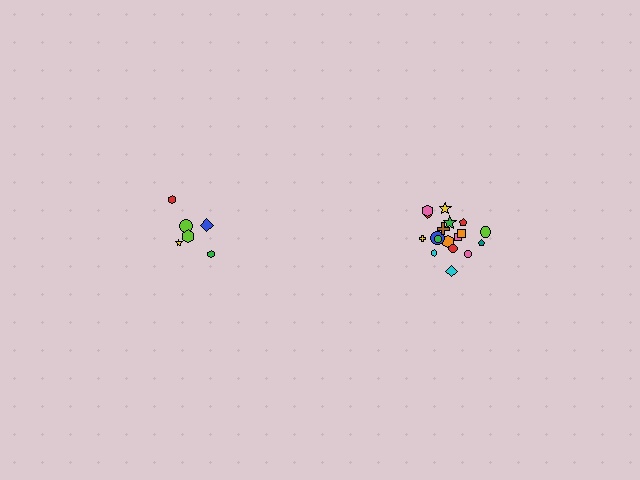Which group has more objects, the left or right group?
The right group.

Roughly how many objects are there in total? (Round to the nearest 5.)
Roughly 25 objects in total.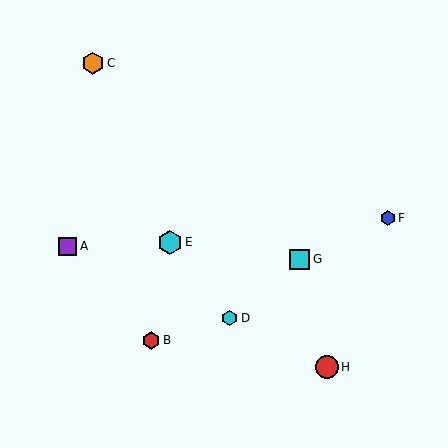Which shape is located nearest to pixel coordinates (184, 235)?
The cyan hexagon (labeled E) at (170, 242) is nearest to that location.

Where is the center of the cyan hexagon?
The center of the cyan hexagon is at (230, 318).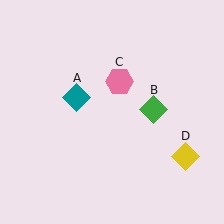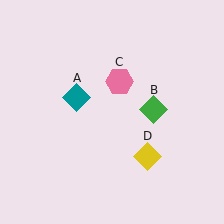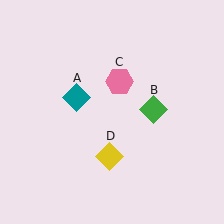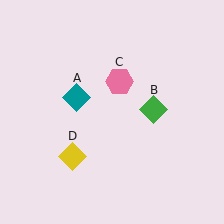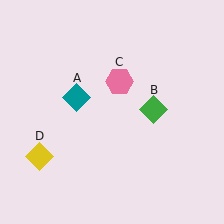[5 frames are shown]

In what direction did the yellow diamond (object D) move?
The yellow diamond (object D) moved left.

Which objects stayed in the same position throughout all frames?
Teal diamond (object A) and green diamond (object B) and pink hexagon (object C) remained stationary.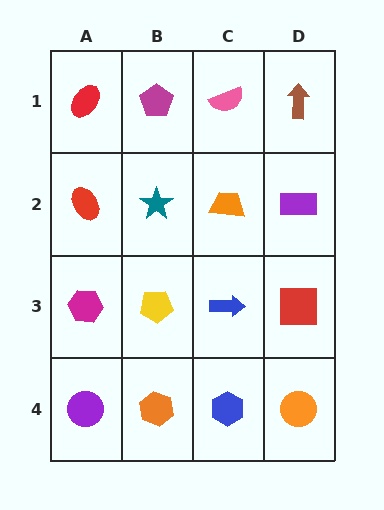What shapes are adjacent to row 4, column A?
A magenta hexagon (row 3, column A), an orange hexagon (row 4, column B).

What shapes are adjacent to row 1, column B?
A teal star (row 2, column B), a red ellipse (row 1, column A), a pink semicircle (row 1, column C).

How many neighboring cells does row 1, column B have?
3.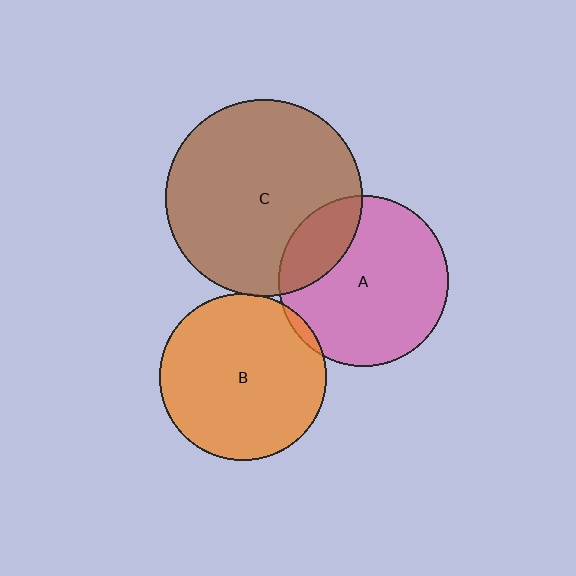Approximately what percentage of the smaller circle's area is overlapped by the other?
Approximately 5%.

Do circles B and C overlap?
Yes.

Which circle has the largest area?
Circle C (brown).